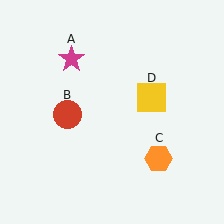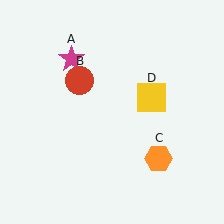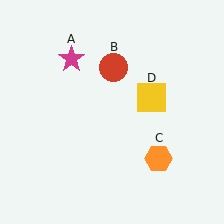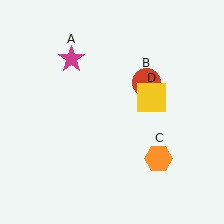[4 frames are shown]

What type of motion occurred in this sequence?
The red circle (object B) rotated clockwise around the center of the scene.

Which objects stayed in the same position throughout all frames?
Magenta star (object A) and orange hexagon (object C) and yellow square (object D) remained stationary.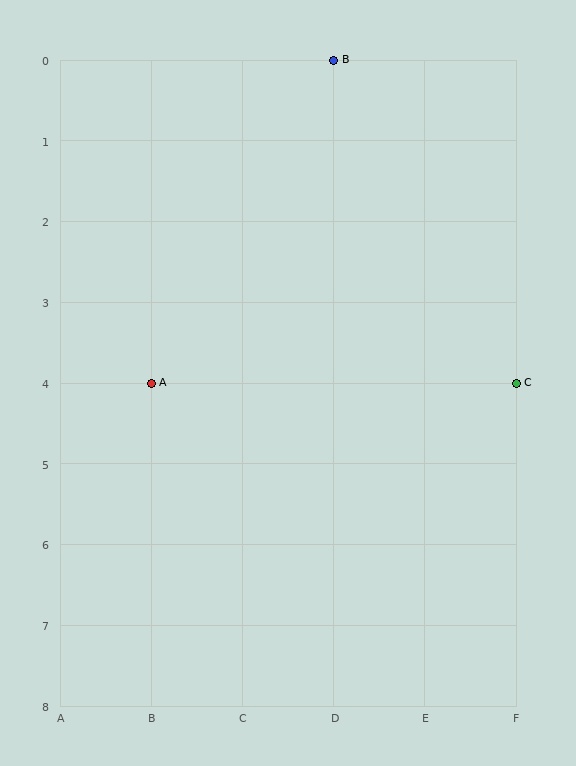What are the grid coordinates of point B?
Point B is at grid coordinates (D, 0).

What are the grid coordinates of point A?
Point A is at grid coordinates (B, 4).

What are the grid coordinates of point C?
Point C is at grid coordinates (F, 4).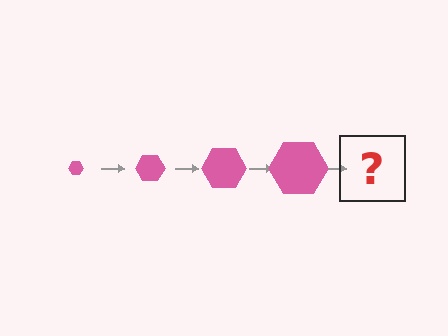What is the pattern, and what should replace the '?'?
The pattern is that the hexagon gets progressively larger each step. The '?' should be a pink hexagon, larger than the previous one.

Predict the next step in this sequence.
The next step is a pink hexagon, larger than the previous one.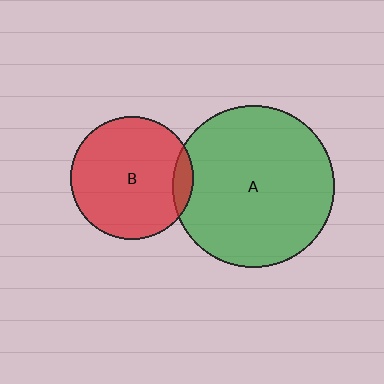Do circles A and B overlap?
Yes.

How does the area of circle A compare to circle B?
Approximately 1.7 times.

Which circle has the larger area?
Circle A (green).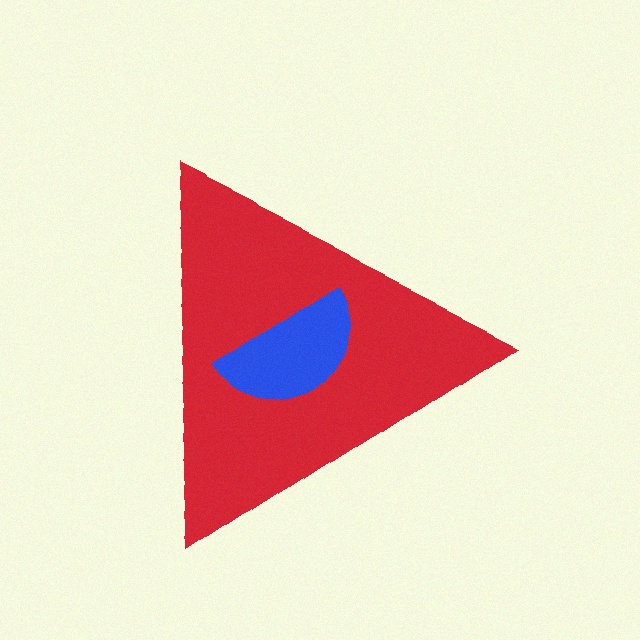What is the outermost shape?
The red triangle.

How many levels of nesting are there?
2.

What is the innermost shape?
The blue semicircle.